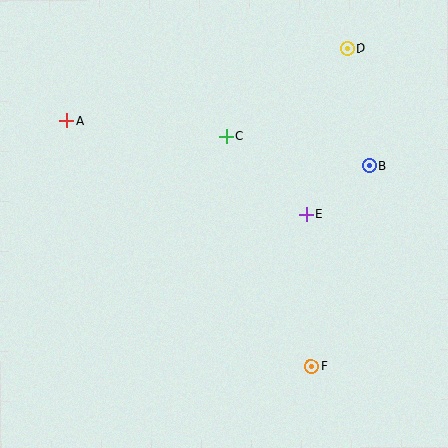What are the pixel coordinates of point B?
Point B is at (369, 166).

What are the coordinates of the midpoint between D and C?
The midpoint between D and C is at (287, 92).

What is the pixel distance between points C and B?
The distance between C and B is 146 pixels.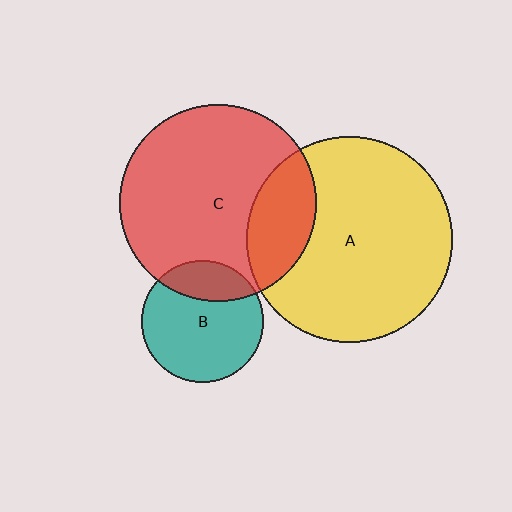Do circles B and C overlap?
Yes.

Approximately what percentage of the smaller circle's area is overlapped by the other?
Approximately 25%.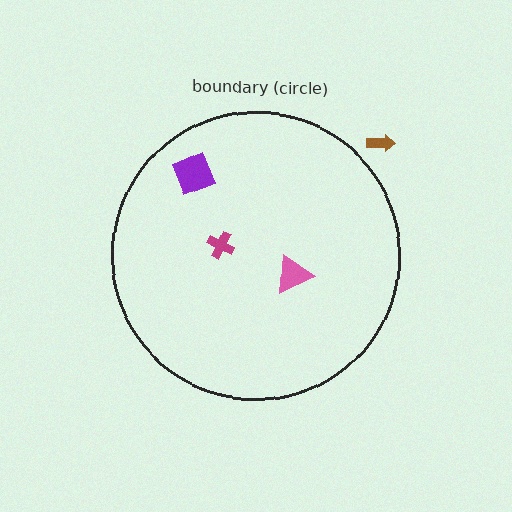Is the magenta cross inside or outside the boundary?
Inside.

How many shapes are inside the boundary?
3 inside, 1 outside.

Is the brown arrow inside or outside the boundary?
Outside.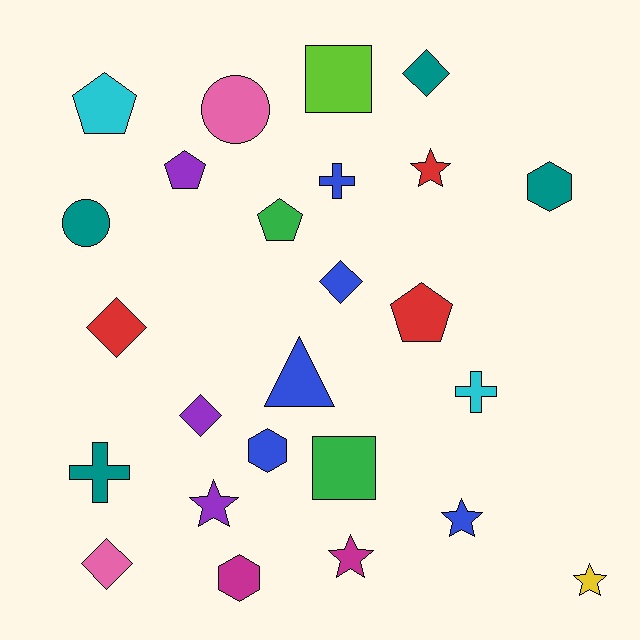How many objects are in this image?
There are 25 objects.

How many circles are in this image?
There are 2 circles.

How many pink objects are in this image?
There are 2 pink objects.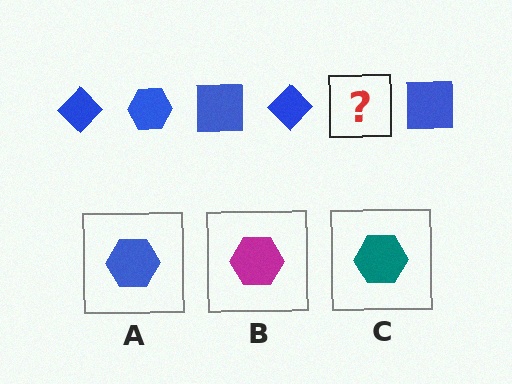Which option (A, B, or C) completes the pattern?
A.